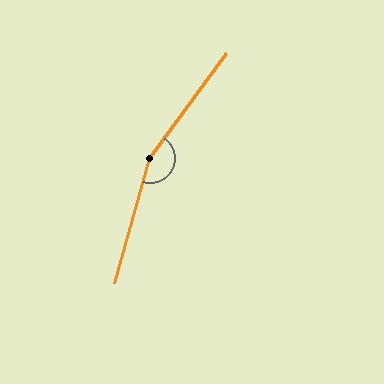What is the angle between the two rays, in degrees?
Approximately 160 degrees.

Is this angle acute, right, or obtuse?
It is obtuse.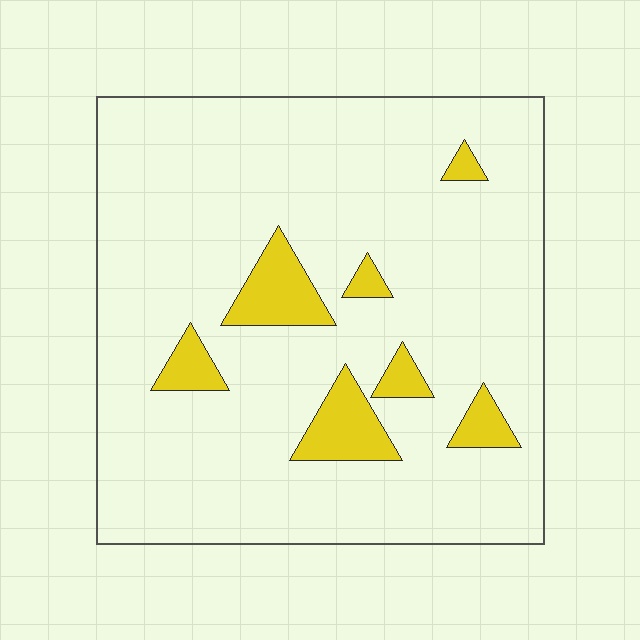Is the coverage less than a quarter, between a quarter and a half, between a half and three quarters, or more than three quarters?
Less than a quarter.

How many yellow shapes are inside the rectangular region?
7.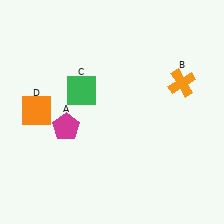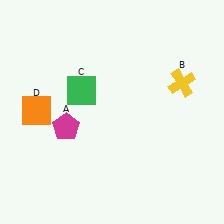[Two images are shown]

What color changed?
The cross (B) changed from orange in Image 1 to yellow in Image 2.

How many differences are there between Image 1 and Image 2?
There is 1 difference between the two images.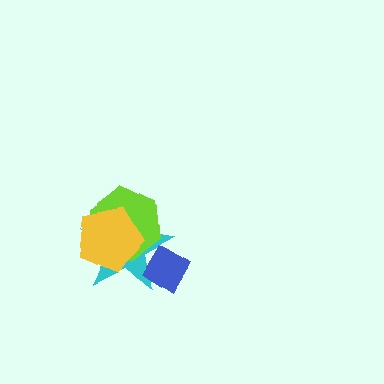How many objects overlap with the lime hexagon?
2 objects overlap with the lime hexagon.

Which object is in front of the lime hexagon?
The yellow pentagon is in front of the lime hexagon.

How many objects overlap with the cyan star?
3 objects overlap with the cyan star.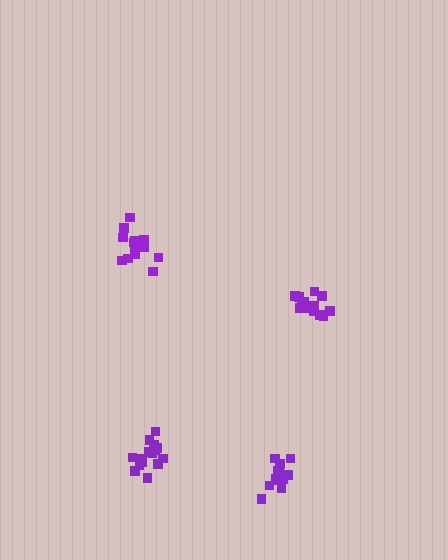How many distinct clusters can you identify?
There are 4 distinct clusters.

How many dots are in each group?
Group 1: 15 dots, Group 2: 14 dots, Group 3: 16 dots, Group 4: 12 dots (57 total).